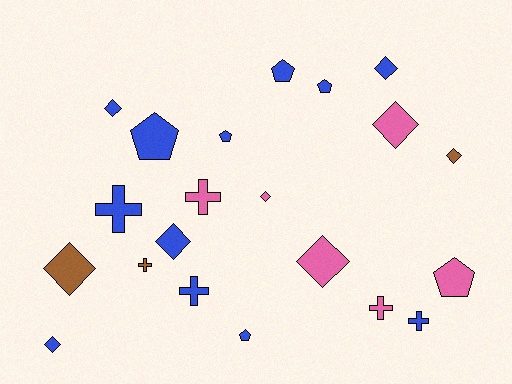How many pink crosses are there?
There are 2 pink crosses.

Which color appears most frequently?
Blue, with 12 objects.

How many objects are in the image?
There are 21 objects.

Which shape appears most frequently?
Diamond, with 9 objects.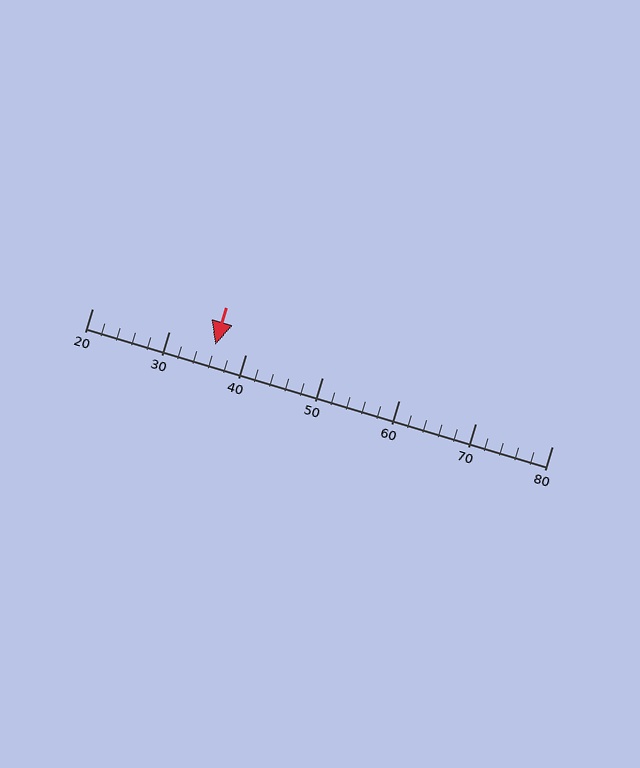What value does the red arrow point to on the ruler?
The red arrow points to approximately 36.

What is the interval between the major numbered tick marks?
The major tick marks are spaced 10 units apart.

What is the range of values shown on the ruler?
The ruler shows values from 20 to 80.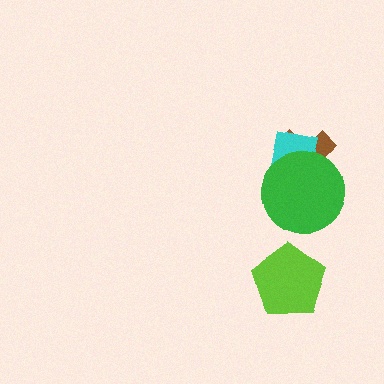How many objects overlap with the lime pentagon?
0 objects overlap with the lime pentagon.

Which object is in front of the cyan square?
The green circle is in front of the cyan square.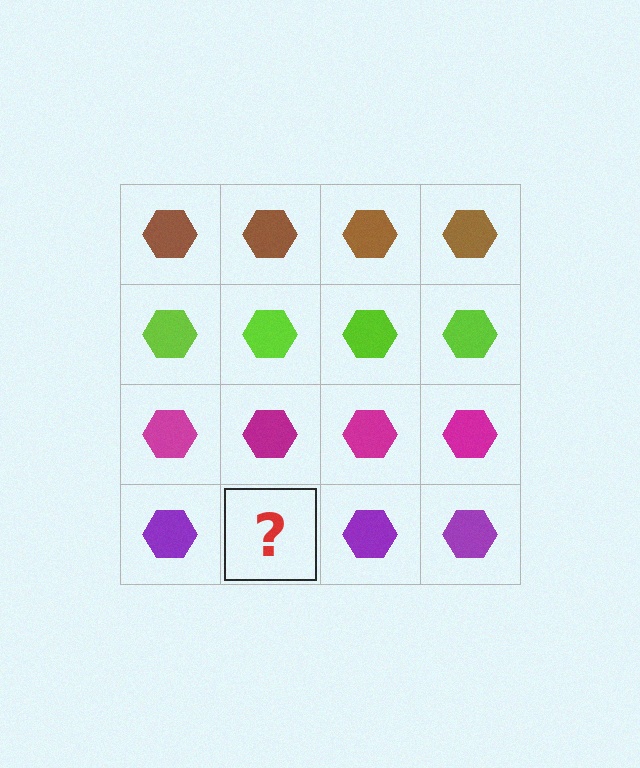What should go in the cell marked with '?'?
The missing cell should contain a purple hexagon.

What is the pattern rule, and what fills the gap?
The rule is that each row has a consistent color. The gap should be filled with a purple hexagon.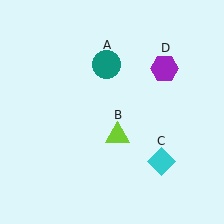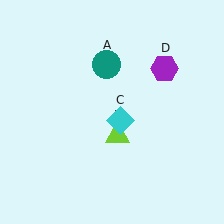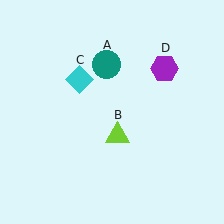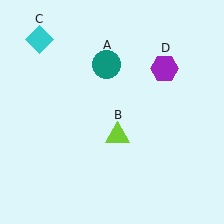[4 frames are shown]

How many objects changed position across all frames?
1 object changed position: cyan diamond (object C).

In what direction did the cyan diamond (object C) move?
The cyan diamond (object C) moved up and to the left.